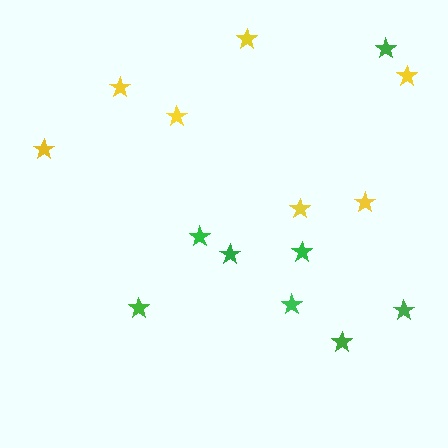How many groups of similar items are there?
There are 2 groups: one group of green stars (8) and one group of yellow stars (7).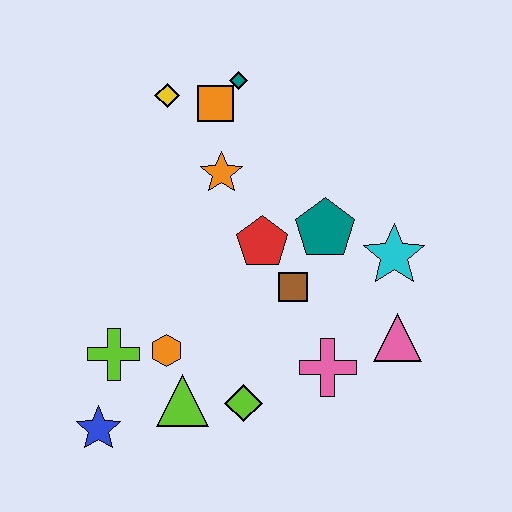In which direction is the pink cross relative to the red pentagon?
The pink cross is below the red pentagon.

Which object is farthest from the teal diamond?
The blue star is farthest from the teal diamond.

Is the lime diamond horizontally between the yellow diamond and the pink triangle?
Yes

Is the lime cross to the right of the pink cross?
No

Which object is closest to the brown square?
The red pentagon is closest to the brown square.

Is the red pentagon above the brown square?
Yes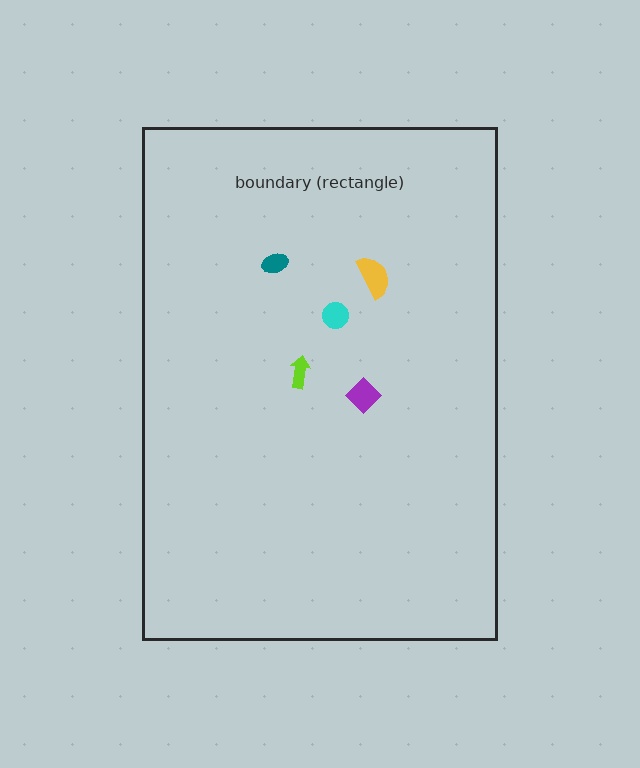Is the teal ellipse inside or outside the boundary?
Inside.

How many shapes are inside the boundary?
5 inside, 0 outside.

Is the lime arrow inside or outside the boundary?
Inside.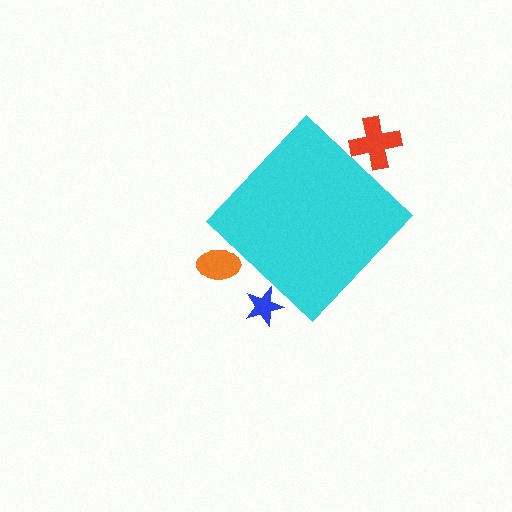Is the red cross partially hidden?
Yes, the red cross is partially hidden behind the cyan diamond.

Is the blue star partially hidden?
Yes, the blue star is partially hidden behind the cyan diamond.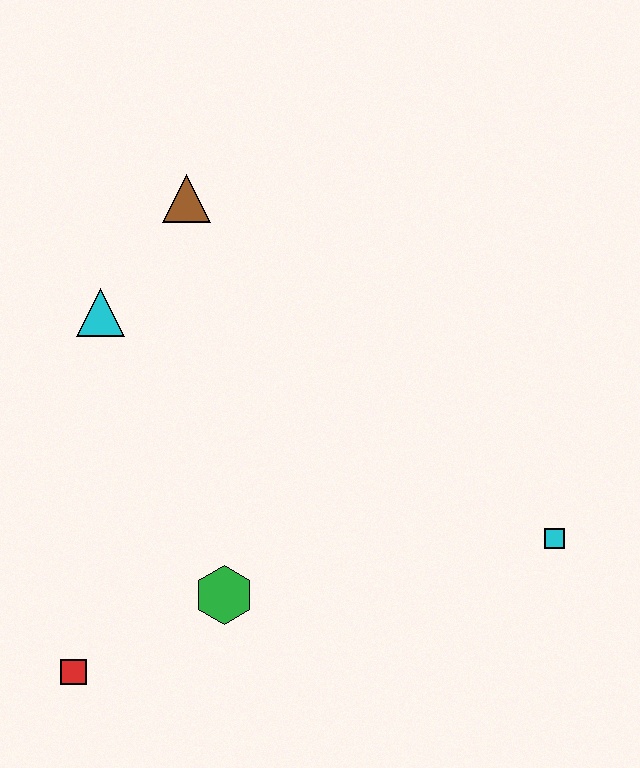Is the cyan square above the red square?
Yes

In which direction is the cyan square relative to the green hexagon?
The cyan square is to the right of the green hexagon.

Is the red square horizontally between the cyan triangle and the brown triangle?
No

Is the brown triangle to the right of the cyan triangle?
Yes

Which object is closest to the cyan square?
The green hexagon is closest to the cyan square.